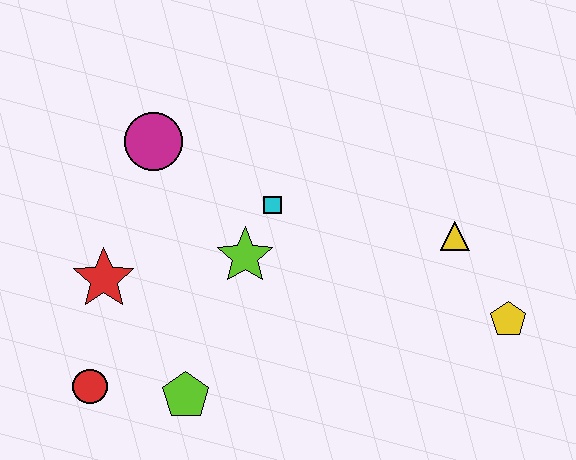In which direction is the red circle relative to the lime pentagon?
The red circle is to the left of the lime pentagon.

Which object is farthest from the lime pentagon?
The yellow pentagon is farthest from the lime pentagon.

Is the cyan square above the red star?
Yes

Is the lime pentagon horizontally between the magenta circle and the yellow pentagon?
Yes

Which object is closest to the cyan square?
The lime star is closest to the cyan square.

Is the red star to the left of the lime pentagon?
Yes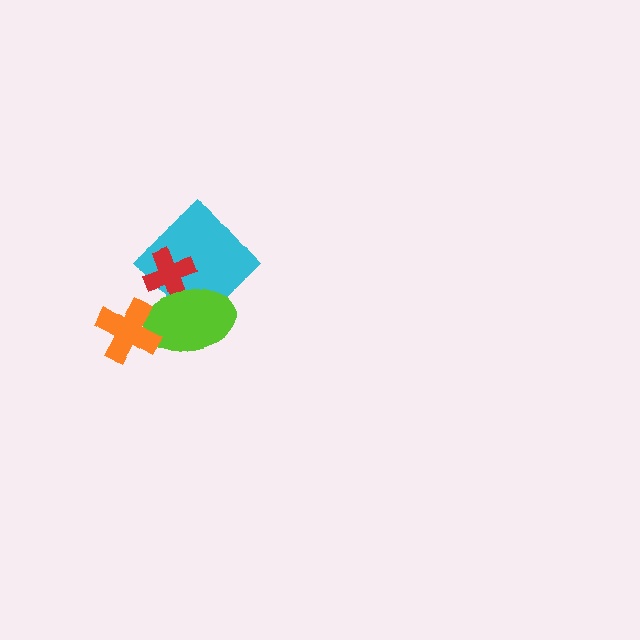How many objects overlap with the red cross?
2 objects overlap with the red cross.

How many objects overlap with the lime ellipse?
3 objects overlap with the lime ellipse.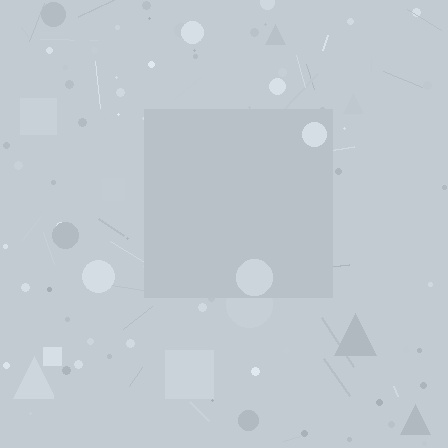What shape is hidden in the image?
A square is hidden in the image.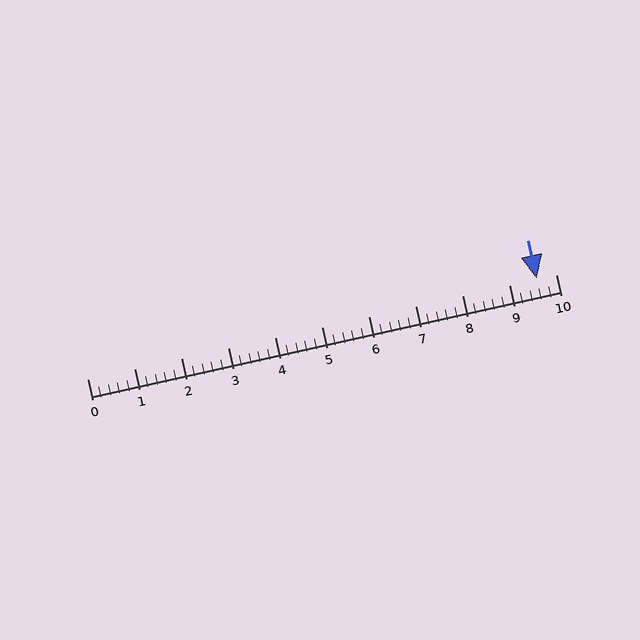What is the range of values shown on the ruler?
The ruler shows values from 0 to 10.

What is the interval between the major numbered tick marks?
The major tick marks are spaced 1 units apart.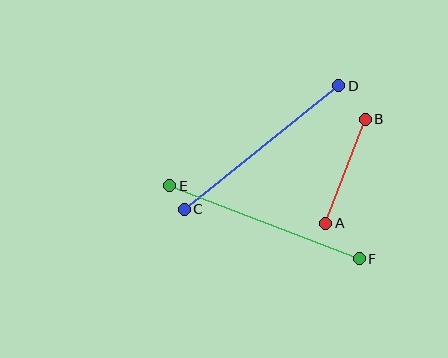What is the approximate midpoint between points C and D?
The midpoint is at approximately (262, 148) pixels.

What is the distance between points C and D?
The distance is approximately 198 pixels.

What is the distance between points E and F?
The distance is approximately 203 pixels.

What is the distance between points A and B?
The distance is approximately 111 pixels.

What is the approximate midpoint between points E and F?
The midpoint is at approximately (265, 222) pixels.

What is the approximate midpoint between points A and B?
The midpoint is at approximately (346, 171) pixels.